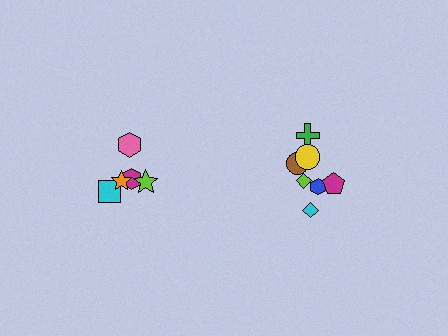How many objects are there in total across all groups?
There are 12 objects.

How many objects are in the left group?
There are 5 objects.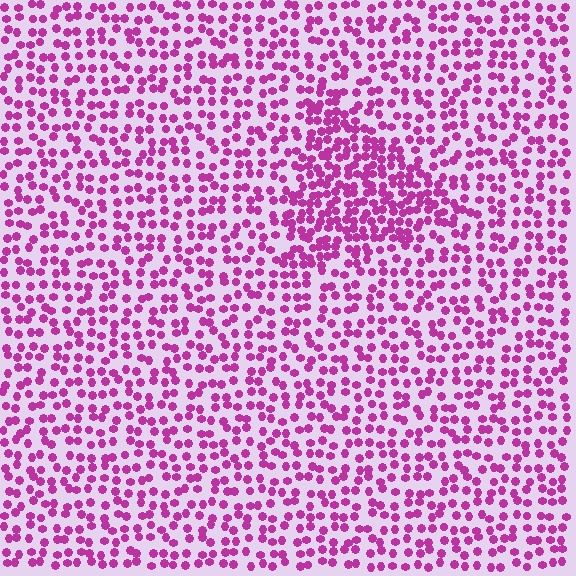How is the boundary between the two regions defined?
The boundary is defined by a change in element density (approximately 1.8x ratio). All elements are the same color, size, and shape.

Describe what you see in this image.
The image contains small magenta elements arranged at two different densities. A triangle-shaped region is visible where the elements are more densely packed than the surrounding area.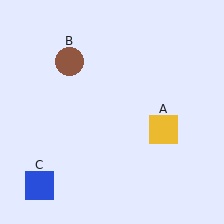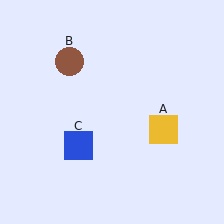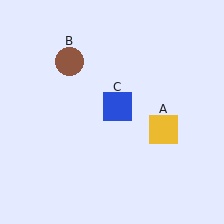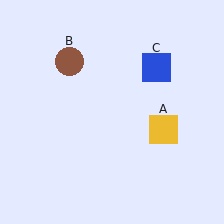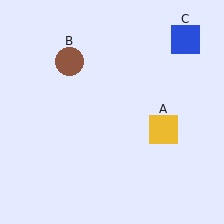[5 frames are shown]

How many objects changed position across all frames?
1 object changed position: blue square (object C).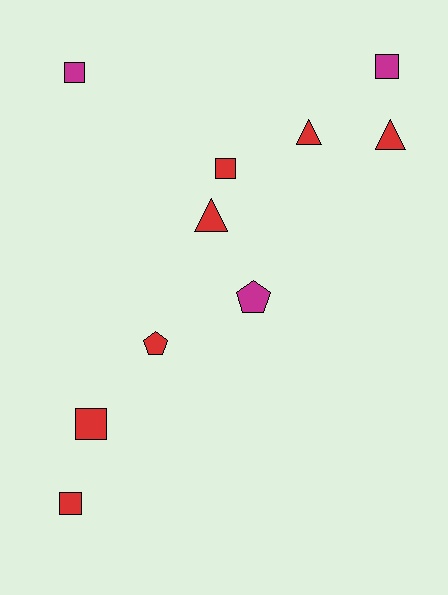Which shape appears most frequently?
Square, with 5 objects.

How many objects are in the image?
There are 10 objects.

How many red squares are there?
There are 3 red squares.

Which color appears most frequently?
Red, with 7 objects.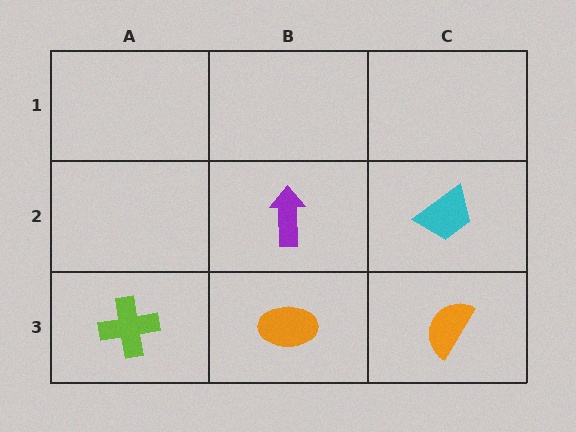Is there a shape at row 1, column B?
No, that cell is empty.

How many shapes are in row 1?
0 shapes.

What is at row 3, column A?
A lime cross.